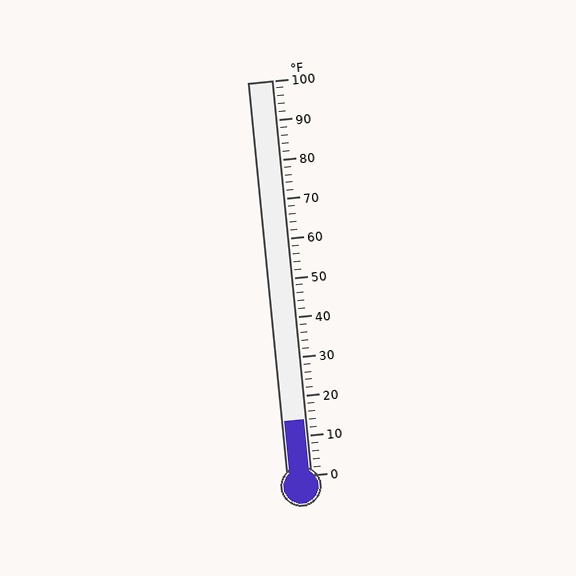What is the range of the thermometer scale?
The thermometer scale ranges from 0°F to 100°F.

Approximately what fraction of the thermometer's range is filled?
The thermometer is filled to approximately 15% of its range.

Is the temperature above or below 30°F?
The temperature is below 30°F.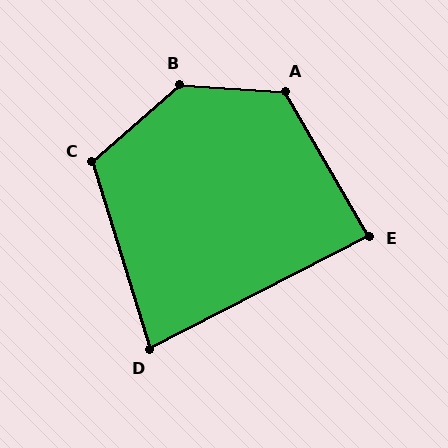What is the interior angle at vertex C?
Approximately 114 degrees (obtuse).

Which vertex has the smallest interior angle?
D, at approximately 80 degrees.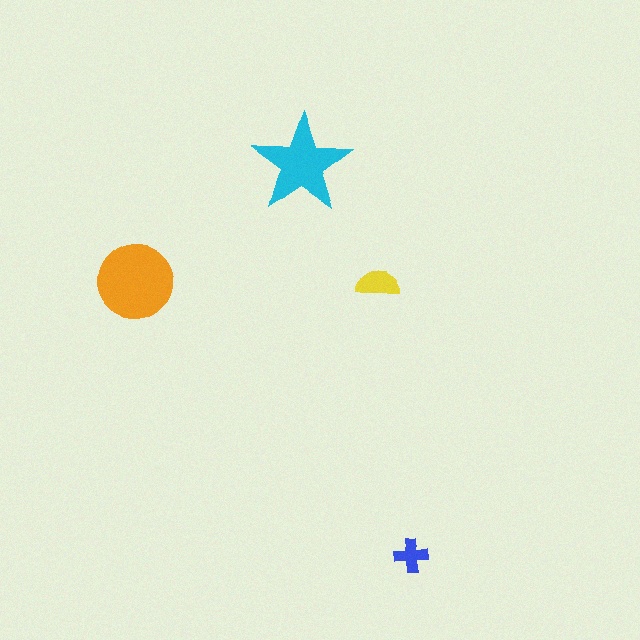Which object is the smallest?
The blue cross.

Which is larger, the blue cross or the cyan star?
The cyan star.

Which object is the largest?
The orange circle.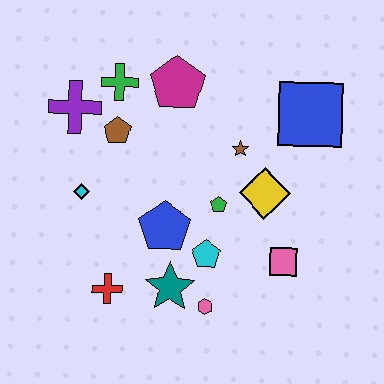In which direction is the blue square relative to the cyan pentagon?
The blue square is above the cyan pentagon.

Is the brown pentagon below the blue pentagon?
No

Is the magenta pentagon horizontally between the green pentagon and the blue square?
No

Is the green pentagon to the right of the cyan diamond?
Yes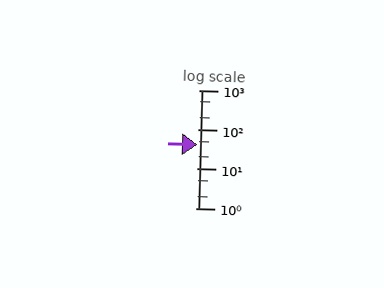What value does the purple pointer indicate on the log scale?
The pointer indicates approximately 41.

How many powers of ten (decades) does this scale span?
The scale spans 3 decades, from 1 to 1000.